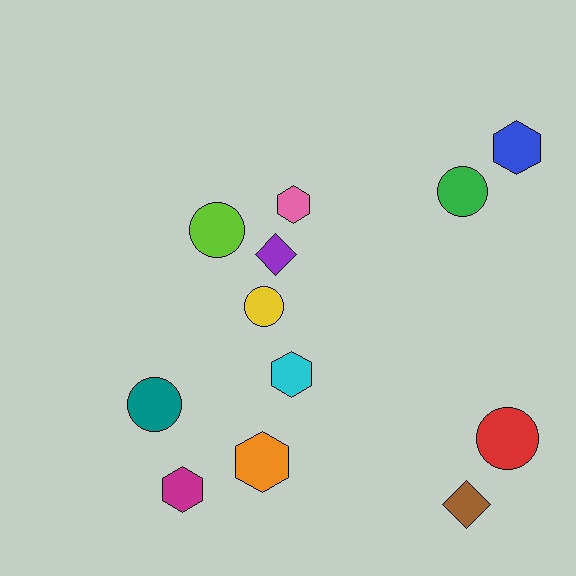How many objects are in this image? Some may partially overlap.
There are 12 objects.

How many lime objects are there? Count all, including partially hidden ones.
There is 1 lime object.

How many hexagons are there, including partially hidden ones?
There are 5 hexagons.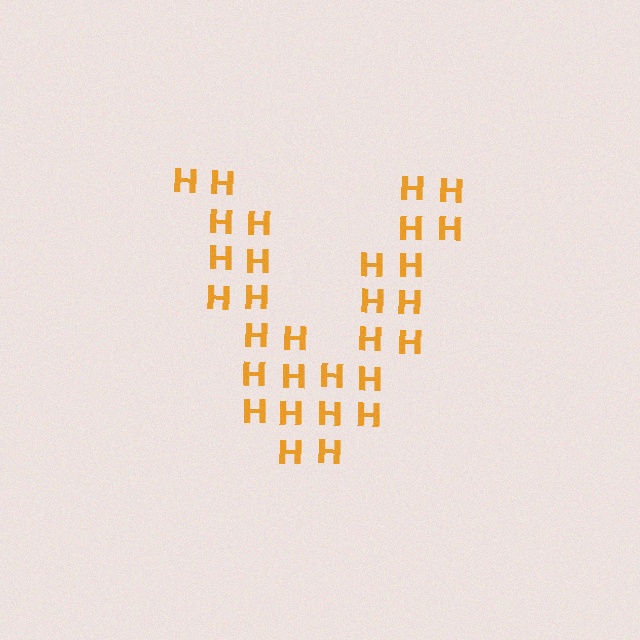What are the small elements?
The small elements are letter H's.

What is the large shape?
The large shape is the letter V.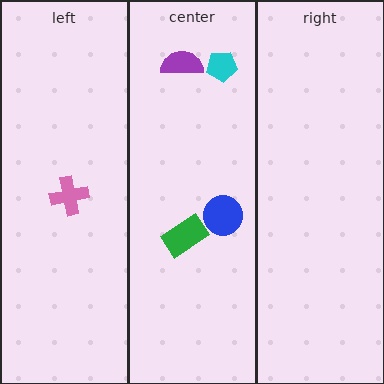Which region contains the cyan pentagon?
The center region.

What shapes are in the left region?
The pink cross.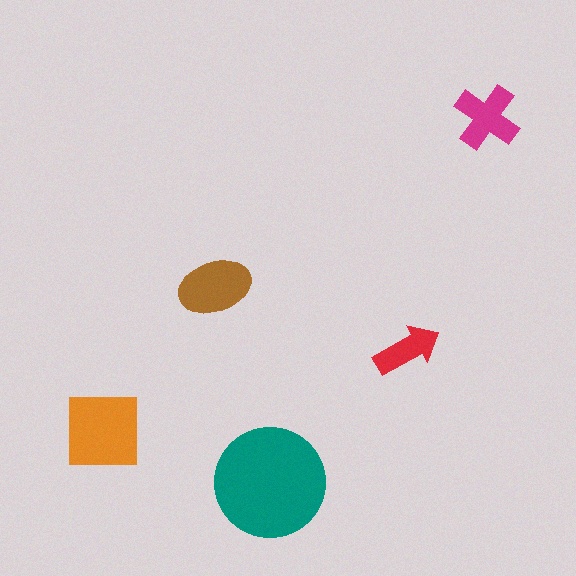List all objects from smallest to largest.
The red arrow, the magenta cross, the brown ellipse, the orange square, the teal circle.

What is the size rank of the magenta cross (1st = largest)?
4th.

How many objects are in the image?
There are 5 objects in the image.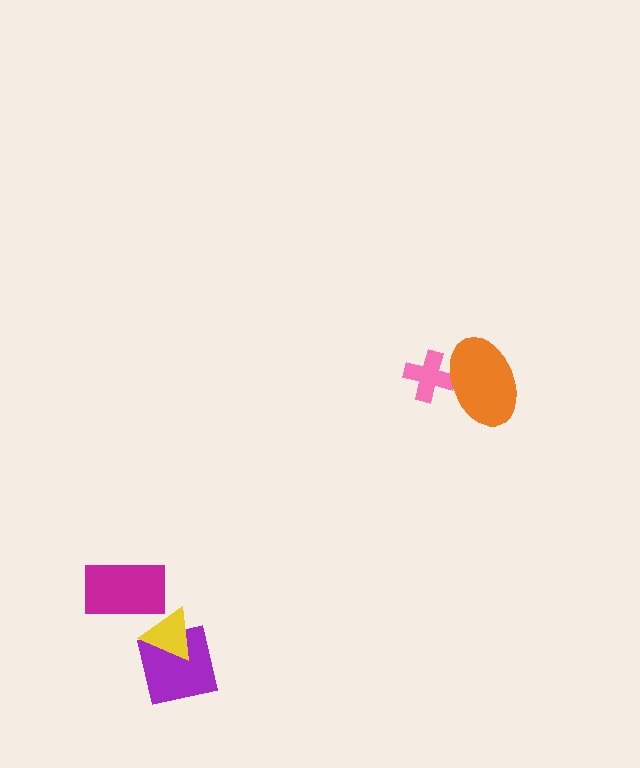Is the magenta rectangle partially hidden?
Yes, it is partially covered by another shape.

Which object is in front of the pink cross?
The orange ellipse is in front of the pink cross.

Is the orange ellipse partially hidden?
No, no other shape covers it.